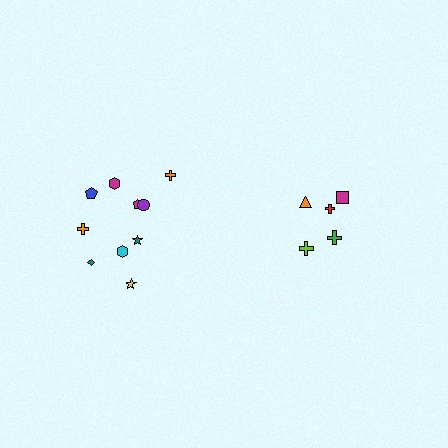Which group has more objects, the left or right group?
The left group.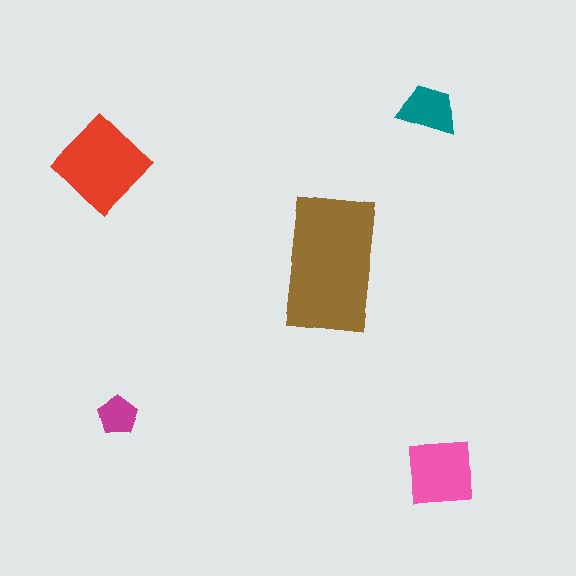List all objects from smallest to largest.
The magenta pentagon, the teal trapezoid, the pink square, the red diamond, the brown rectangle.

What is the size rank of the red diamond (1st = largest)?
2nd.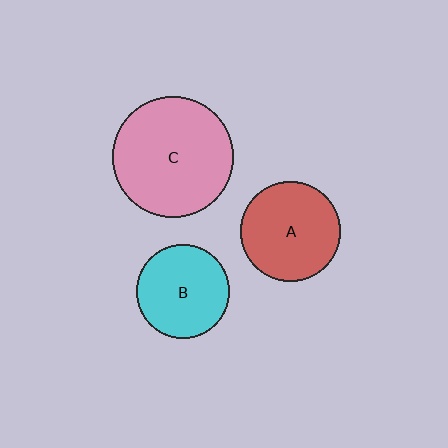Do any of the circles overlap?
No, none of the circles overlap.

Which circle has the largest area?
Circle C (pink).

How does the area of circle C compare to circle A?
Approximately 1.5 times.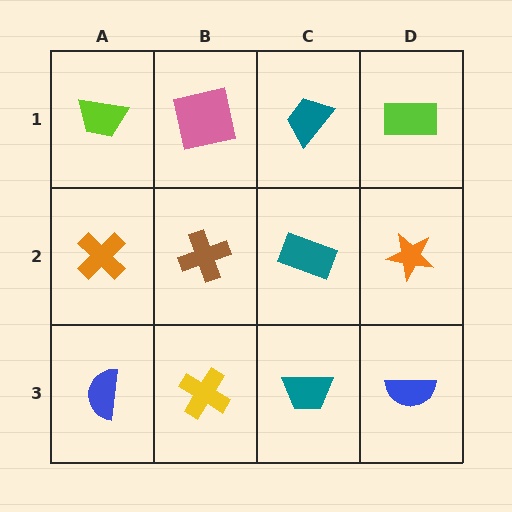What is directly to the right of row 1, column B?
A teal trapezoid.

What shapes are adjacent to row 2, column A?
A lime trapezoid (row 1, column A), a blue semicircle (row 3, column A), a brown cross (row 2, column B).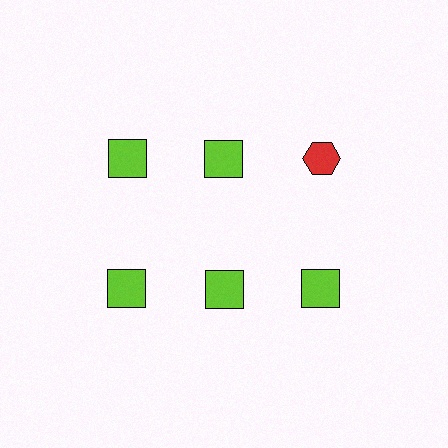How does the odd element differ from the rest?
It differs in both color (red instead of lime) and shape (hexagon instead of square).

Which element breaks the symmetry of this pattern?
The red hexagon in the top row, center column breaks the symmetry. All other shapes are lime squares.